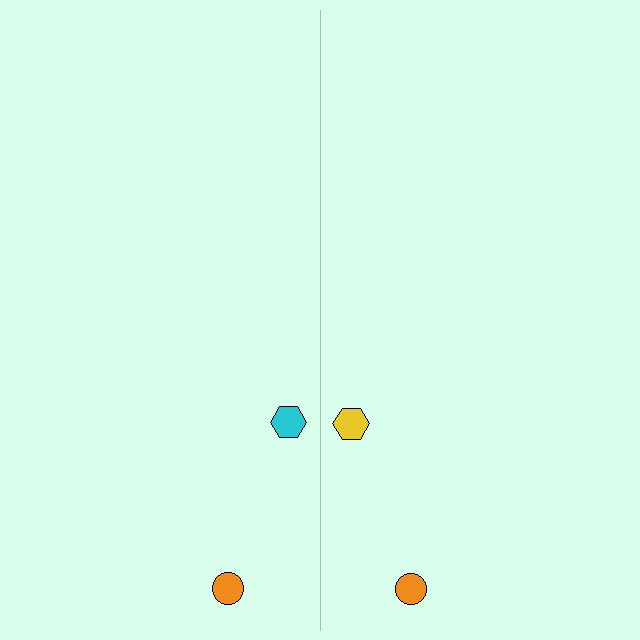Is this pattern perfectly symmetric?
No, the pattern is not perfectly symmetric. The yellow hexagon on the right side breaks the symmetry — its mirror counterpart is cyan.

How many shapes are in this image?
There are 4 shapes in this image.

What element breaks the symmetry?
The yellow hexagon on the right side breaks the symmetry — its mirror counterpart is cyan.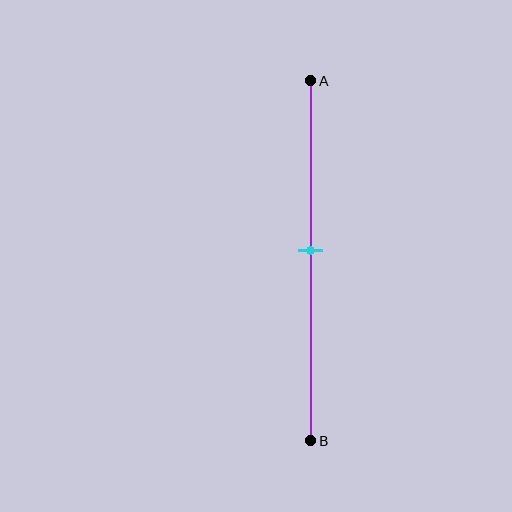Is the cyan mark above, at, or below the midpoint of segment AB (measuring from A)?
The cyan mark is approximately at the midpoint of segment AB.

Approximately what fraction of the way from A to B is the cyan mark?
The cyan mark is approximately 45% of the way from A to B.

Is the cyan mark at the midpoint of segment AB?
Yes, the mark is approximately at the midpoint.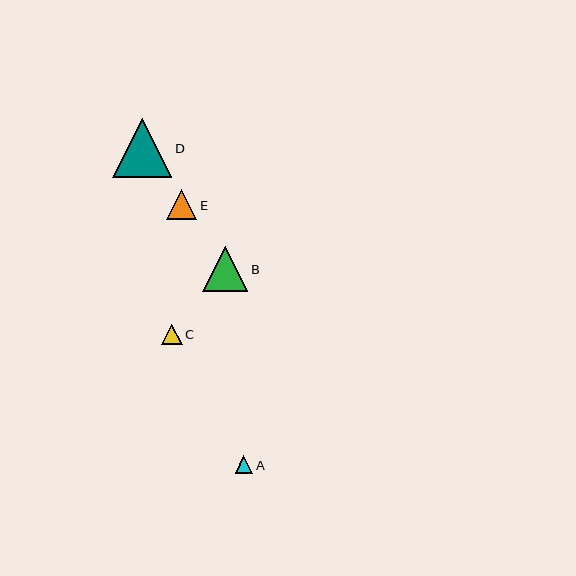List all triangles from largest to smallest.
From largest to smallest: D, B, E, C, A.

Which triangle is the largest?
Triangle D is the largest with a size of approximately 59 pixels.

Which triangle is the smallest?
Triangle A is the smallest with a size of approximately 17 pixels.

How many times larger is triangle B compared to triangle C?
Triangle B is approximately 2.2 times the size of triangle C.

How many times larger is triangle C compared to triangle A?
Triangle C is approximately 1.2 times the size of triangle A.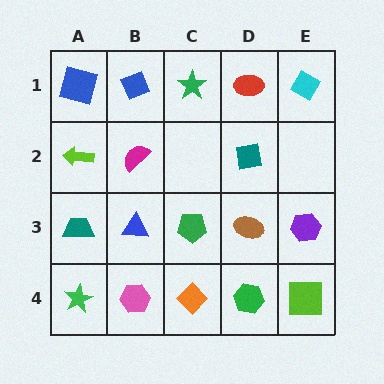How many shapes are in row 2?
3 shapes.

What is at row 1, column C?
A green star.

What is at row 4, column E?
A lime square.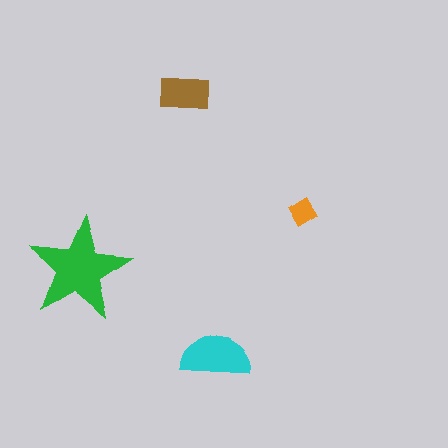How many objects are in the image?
There are 4 objects in the image.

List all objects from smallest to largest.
The orange diamond, the brown rectangle, the cyan semicircle, the green star.